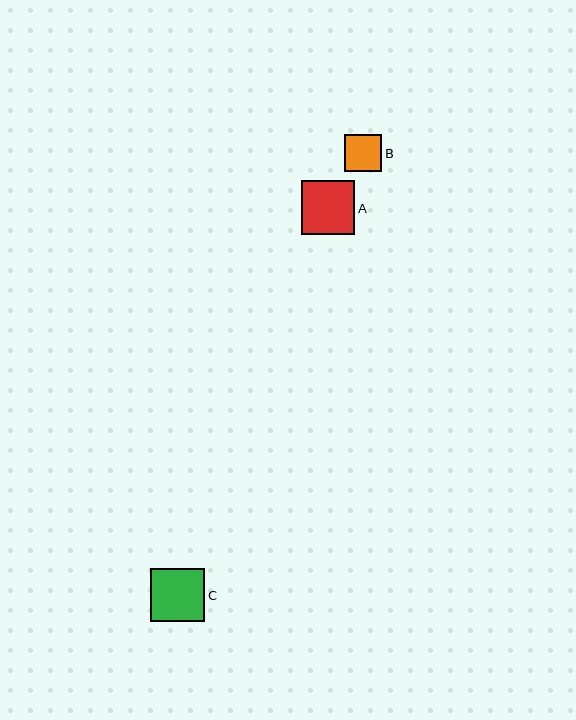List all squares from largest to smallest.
From largest to smallest: C, A, B.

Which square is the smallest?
Square B is the smallest with a size of approximately 37 pixels.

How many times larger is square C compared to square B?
Square C is approximately 1.4 times the size of square B.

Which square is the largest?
Square C is the largest with a size of approximately 54 pixels.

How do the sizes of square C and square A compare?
Square C and square A are approximately the same size.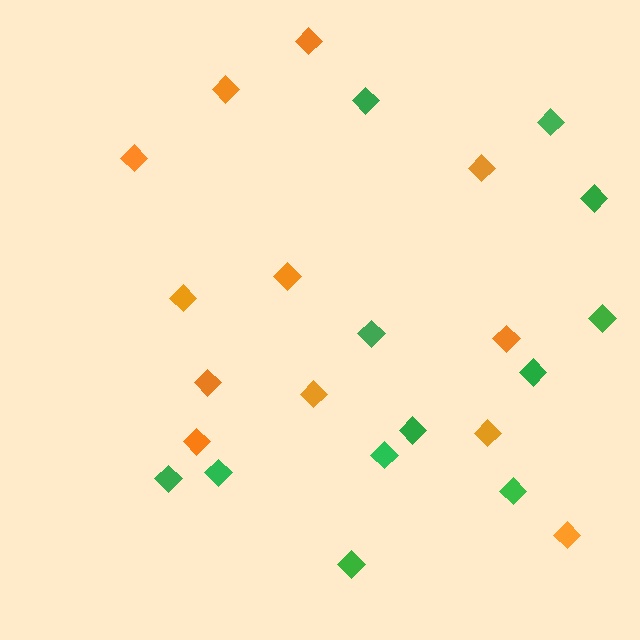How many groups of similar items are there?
There are 2 groups: one group of green diamonds (12) and one group of orange diamonds (12).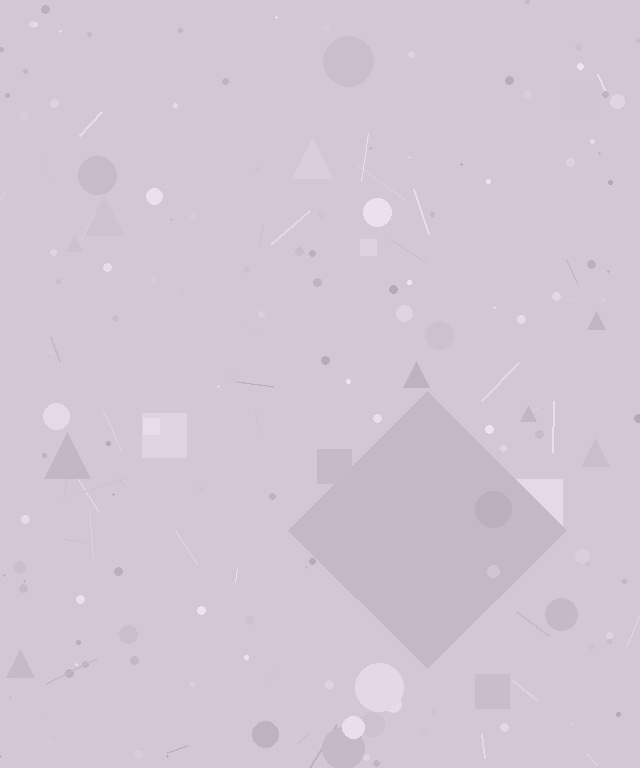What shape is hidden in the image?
A diamond is hidden in the image.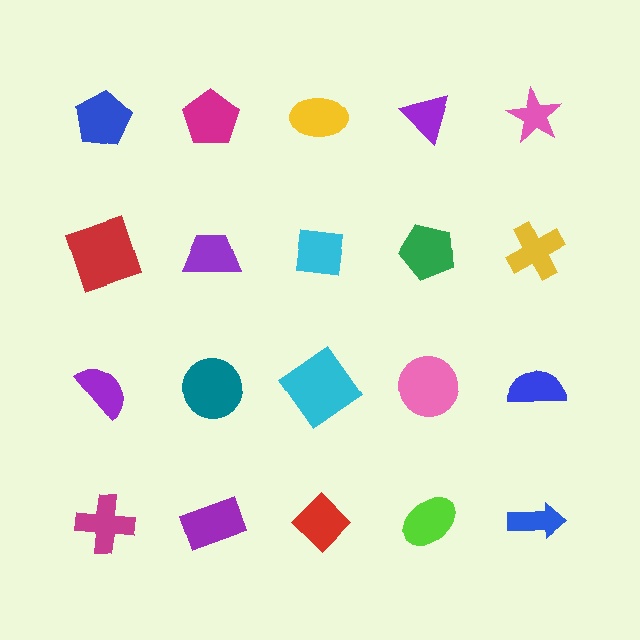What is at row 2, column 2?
A purple trapezoid.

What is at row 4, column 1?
A magenta cross.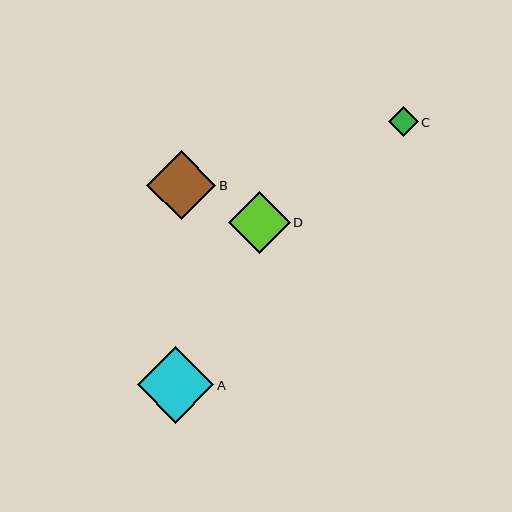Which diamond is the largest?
Diamond A is the largest with a size of approximately 77 pixels.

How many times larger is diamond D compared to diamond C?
Diamond D is approximately 2.1 times the size of diamond C.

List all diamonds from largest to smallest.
From largest to smallest: A, B, D, C.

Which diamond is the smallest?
Diamond C is the smallest with a size of approximately 30 pixels.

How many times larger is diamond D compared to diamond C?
Diamond D is approximately 2.1 times the size of diamond C.